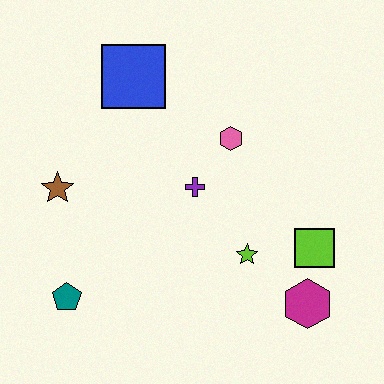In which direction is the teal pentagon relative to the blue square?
The teal pentagon is below the blue square.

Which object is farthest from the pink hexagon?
The teal pentagon is farthest from the pink hexagon.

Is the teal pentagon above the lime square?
No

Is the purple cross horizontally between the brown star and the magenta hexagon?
Yes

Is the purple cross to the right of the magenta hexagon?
No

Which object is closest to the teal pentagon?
The brown star is closest to the teal pentagon.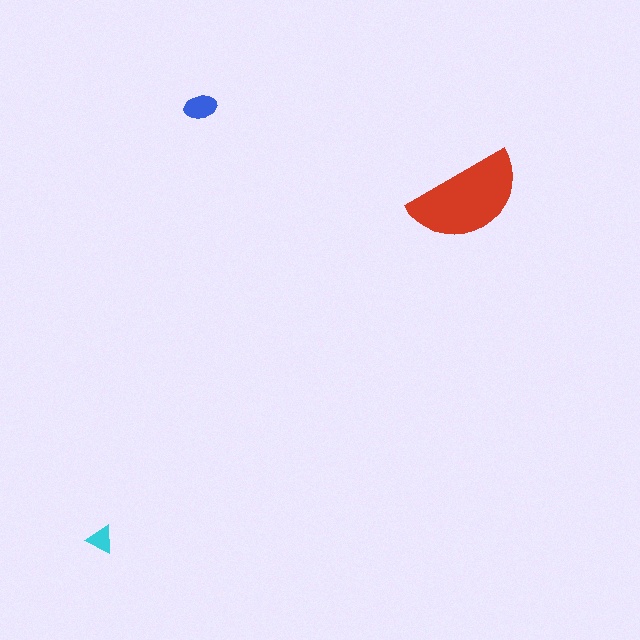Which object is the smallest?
The cyan triangle.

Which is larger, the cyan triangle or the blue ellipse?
The blue ellipse.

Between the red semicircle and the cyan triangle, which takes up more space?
The red semicircle.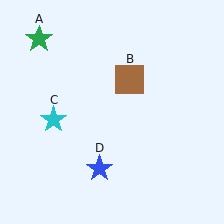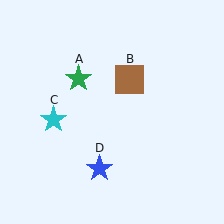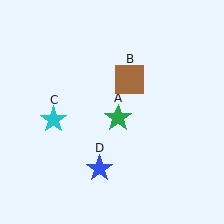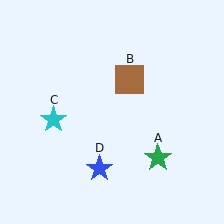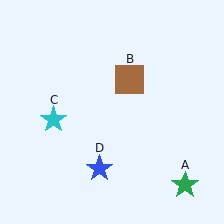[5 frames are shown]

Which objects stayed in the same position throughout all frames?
Brown square (object B) and cyan star (object C) and blue star (object D) remained stationary.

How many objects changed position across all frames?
1 object changed position: green star (object A).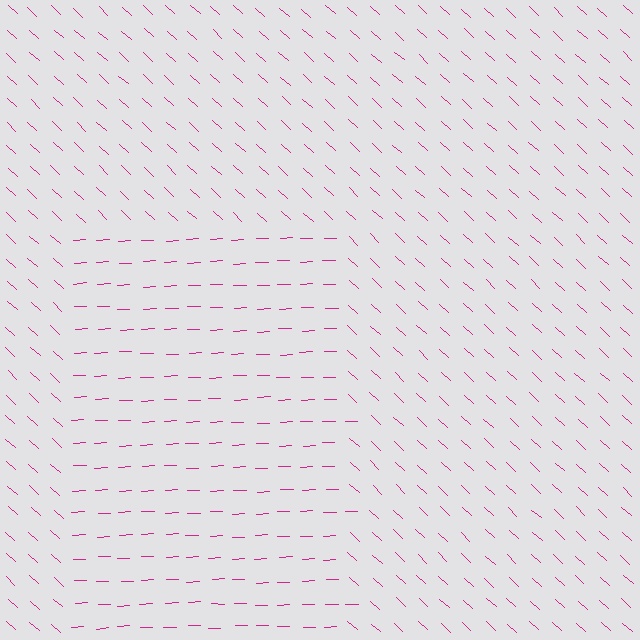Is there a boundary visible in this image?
Yes, there is a texture boundary formed by a change in line orientation.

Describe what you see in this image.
The image is filled with small magenta line segments. A rectangle region in the image has lines oriented differently from the surrounding lines, creating a visible texture boundary.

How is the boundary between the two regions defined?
The boundary is defined purely by a change in line orientation (approximately 45 degrees difference). All lines are the same color and thickness.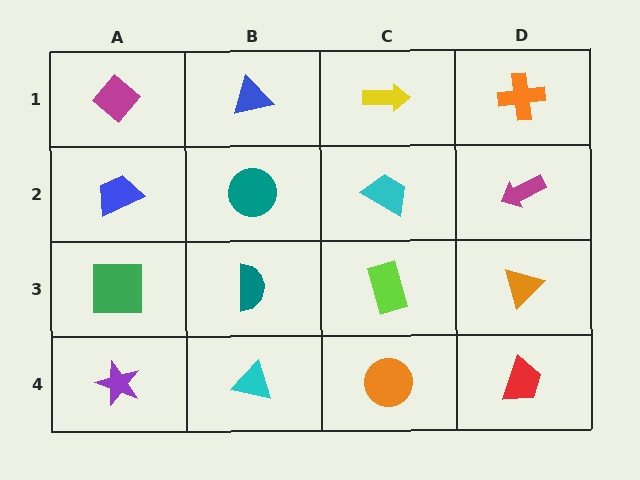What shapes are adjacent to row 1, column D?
A magenta arrow (row 2, column D), a yellow arrow (row 1, column C).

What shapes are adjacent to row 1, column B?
A teal circle (row 2, column B), a magenta diamond (row 1, column A), a yellow arrow (row 1, column C).